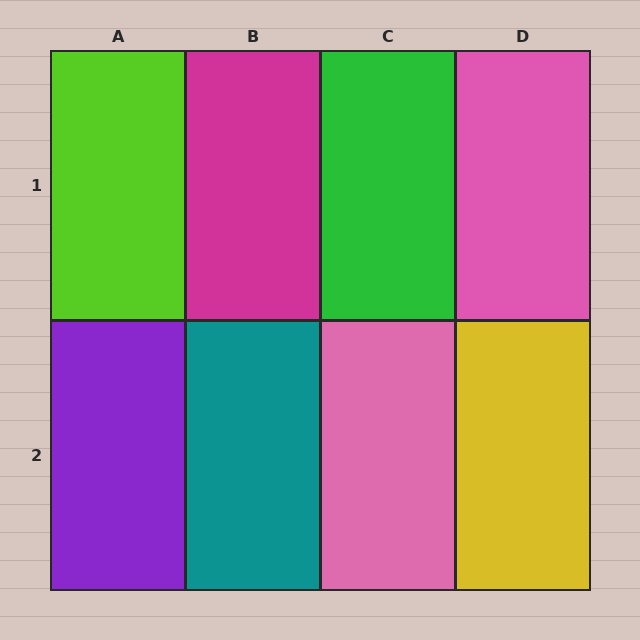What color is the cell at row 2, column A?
Purple.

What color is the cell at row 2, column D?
Yellow.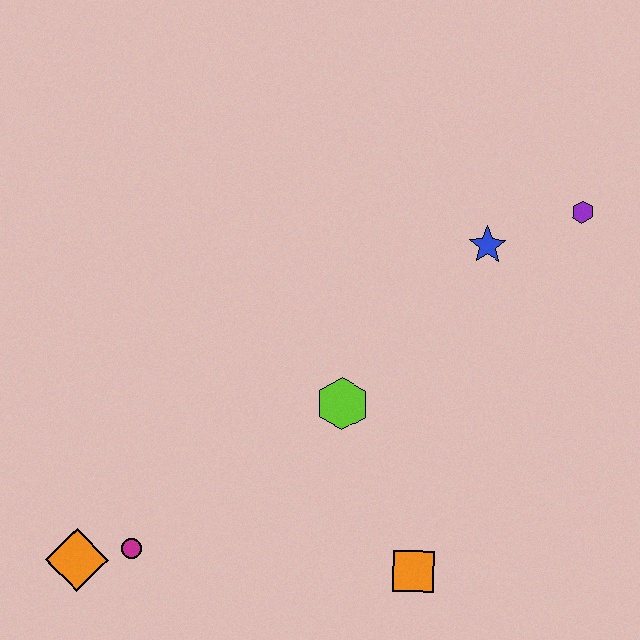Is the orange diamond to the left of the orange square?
Yes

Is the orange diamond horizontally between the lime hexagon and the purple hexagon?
No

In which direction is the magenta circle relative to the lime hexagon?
The magenta circle is to the left of the lime hexagon.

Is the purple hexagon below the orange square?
No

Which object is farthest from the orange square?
The purple hexagon is farthest from the orange square.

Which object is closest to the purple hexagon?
The blue star is closest to the purple hexagon.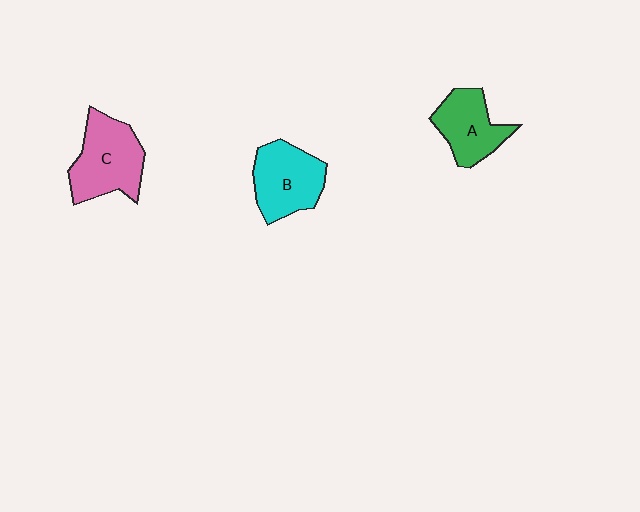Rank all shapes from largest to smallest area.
From largest to smallest: C (pink), B (cyan), A (green).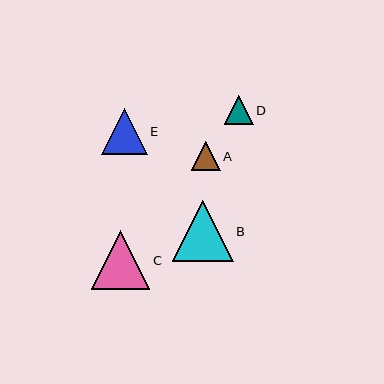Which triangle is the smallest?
Triangle D is the smallest with a size of approximately 29 pixels.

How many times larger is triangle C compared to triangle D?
Triangle C is approximately 2.0 times the size of triangle D.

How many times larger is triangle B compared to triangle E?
Triangle B is approximately 1.3 times the size of triangle E.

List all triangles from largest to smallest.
From largest to smallest: B, C, E, A, D.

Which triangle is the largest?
Triangle B is the largest with a size of approximately 61 pixels.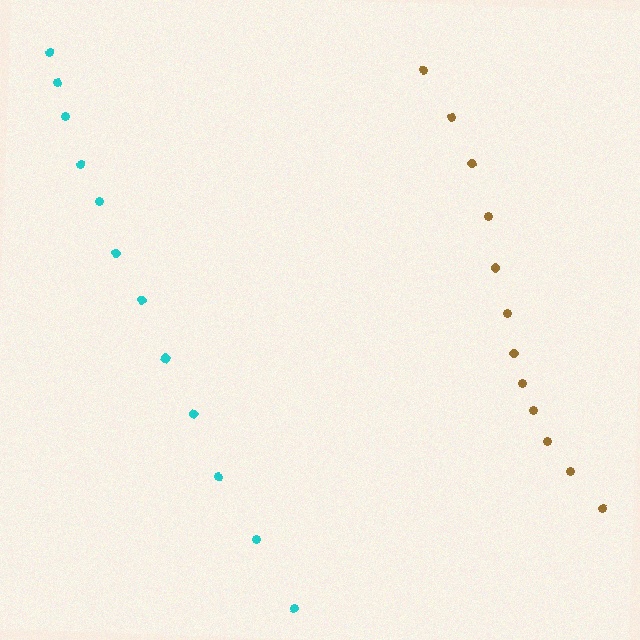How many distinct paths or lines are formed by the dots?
There are 2 distinct paths.